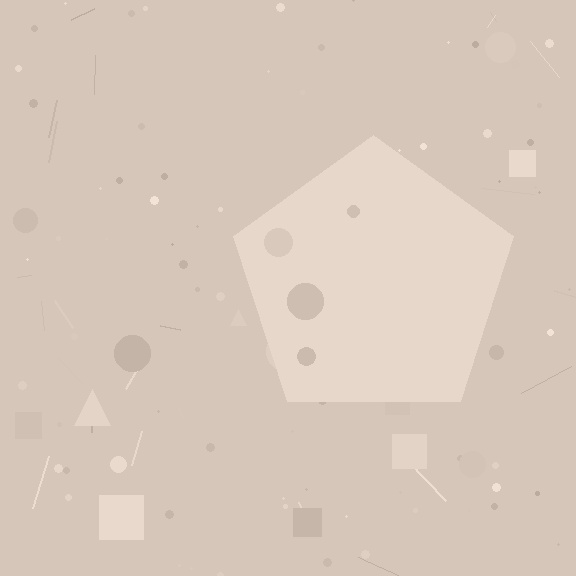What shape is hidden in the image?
A pentagon is hidden in the image.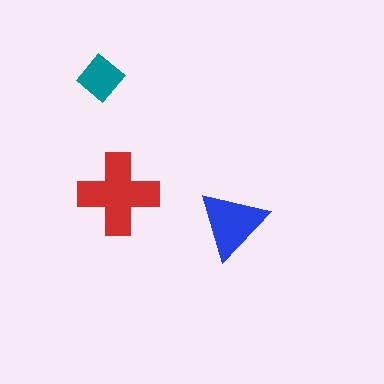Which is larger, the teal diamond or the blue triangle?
The blue triangle.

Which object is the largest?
The red cross.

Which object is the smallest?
The teal diamond.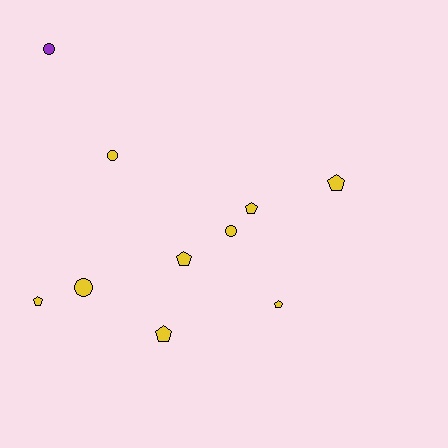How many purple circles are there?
There is 1 purple circle.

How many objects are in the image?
There are 10 objects.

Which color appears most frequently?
Yellow, with 9 objects.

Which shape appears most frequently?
Pentagon, with 6 objects.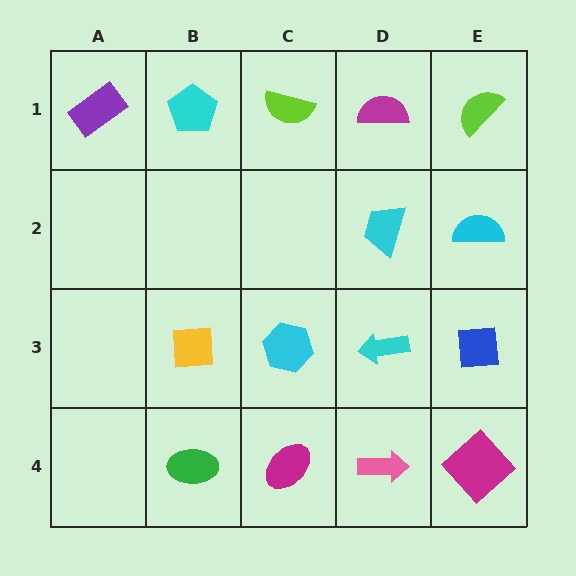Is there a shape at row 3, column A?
No, that cell is empty.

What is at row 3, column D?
A cyan arrow.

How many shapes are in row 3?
4 shapes.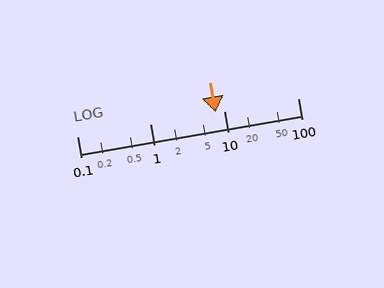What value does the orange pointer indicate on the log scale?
The pointer indicates approximately 7.6.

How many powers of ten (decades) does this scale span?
The scale spans 3 decades, from 0.1 to 100.